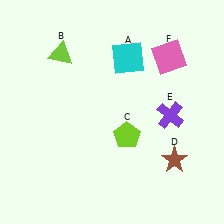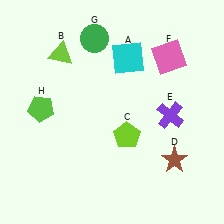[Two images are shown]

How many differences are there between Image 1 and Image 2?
There are 2 differences between the two images.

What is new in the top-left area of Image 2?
A lime pentagon (H) was added in the top-left area of Image 2.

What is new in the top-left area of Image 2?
A green circle (G) was added in the top-left area of Image 2.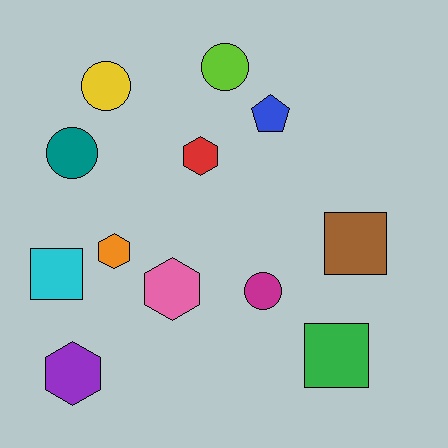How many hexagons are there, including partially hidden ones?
There are 4 hexagons.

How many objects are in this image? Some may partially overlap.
There are 12 objects.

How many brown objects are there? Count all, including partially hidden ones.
There is 1 brown object.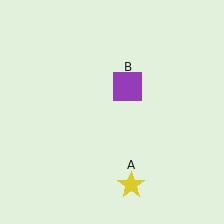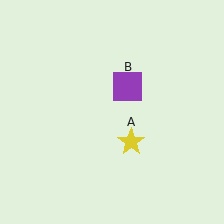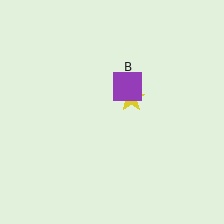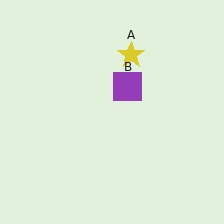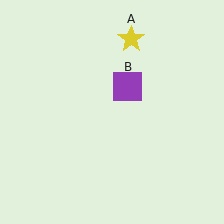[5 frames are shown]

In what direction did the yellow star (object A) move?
The yellow star (object A) moved up.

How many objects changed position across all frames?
1 object changed position: yellow star (object A).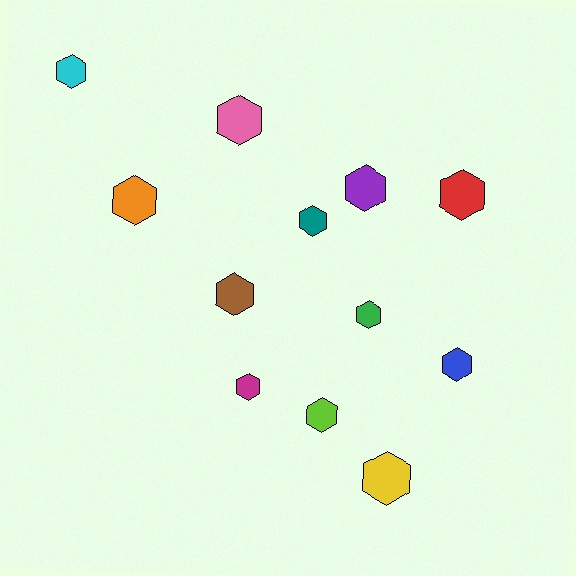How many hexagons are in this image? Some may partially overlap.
There are 12 hexagons.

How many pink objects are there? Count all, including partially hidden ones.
There is 1 pink object.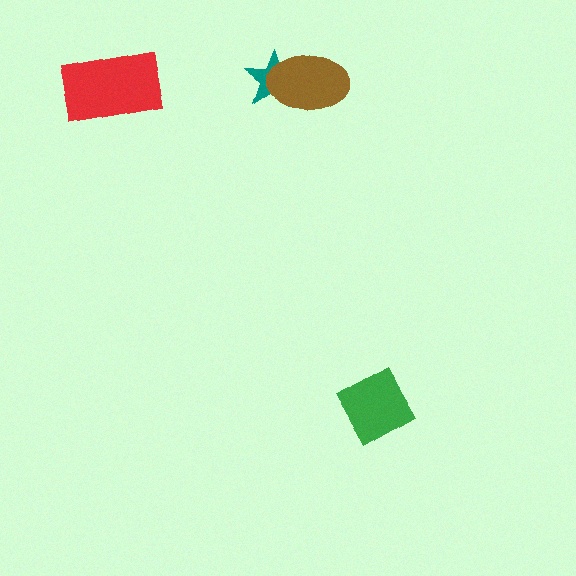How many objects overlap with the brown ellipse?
1 object overlaps with the brown ellipse.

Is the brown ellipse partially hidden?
No, no other shape covers it.